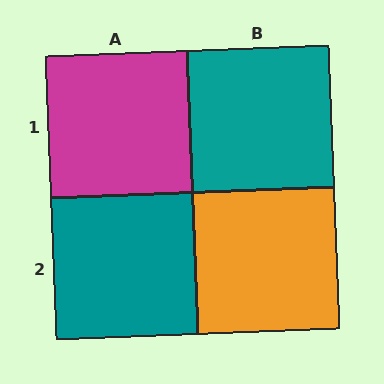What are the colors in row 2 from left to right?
Teal, orange.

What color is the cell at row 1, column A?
Magenta.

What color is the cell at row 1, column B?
Teal.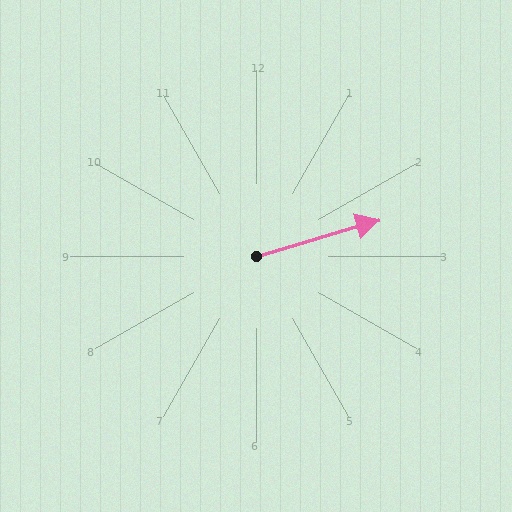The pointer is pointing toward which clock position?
Roughly 2 o'clock.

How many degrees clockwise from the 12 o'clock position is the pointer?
Approximately 73 degrees.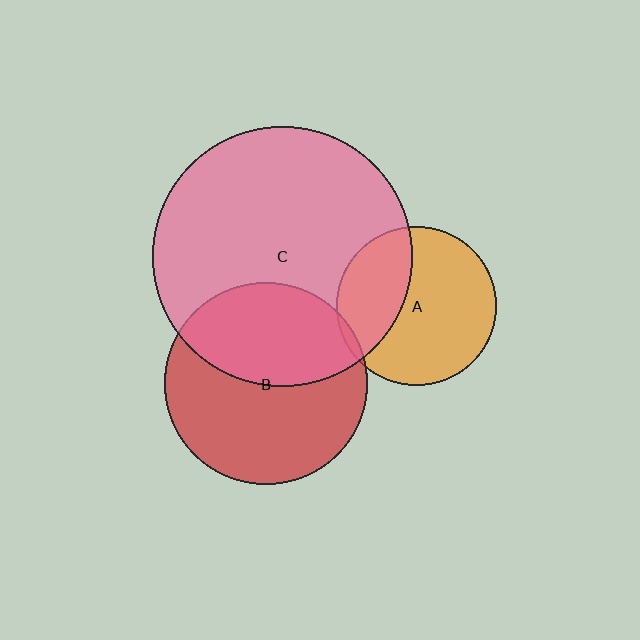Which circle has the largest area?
Circle C (pink).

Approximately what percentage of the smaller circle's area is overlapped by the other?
Approximately 5%.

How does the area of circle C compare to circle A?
Approximately 2.7 times.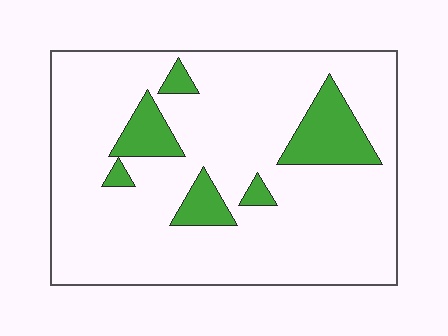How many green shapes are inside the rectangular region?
6.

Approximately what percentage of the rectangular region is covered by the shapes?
Approximately 15%.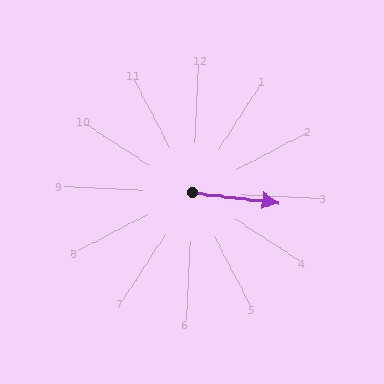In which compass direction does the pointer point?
East.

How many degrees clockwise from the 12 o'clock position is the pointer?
Approximately 94 degrees.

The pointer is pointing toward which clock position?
Roughly 3 o'clock.